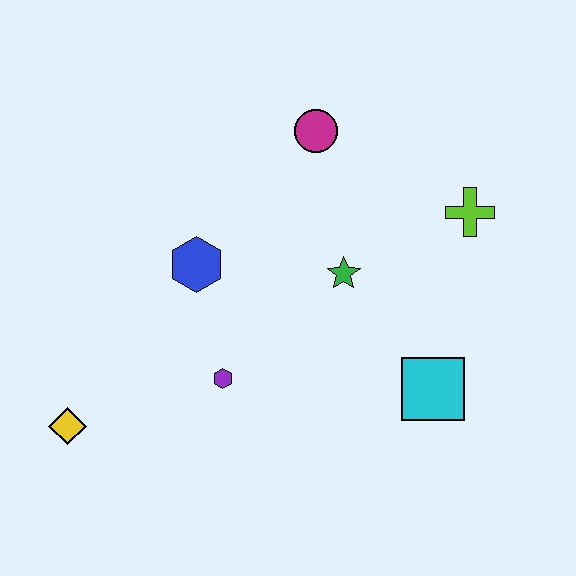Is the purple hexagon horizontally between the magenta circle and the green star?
No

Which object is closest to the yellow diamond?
The purple hexagon is closest to the yellow diamond.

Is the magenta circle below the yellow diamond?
No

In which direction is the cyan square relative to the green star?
The cyan square is below the green star.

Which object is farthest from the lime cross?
The yellow diamond is farthest from the lime cross.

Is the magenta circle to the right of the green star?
No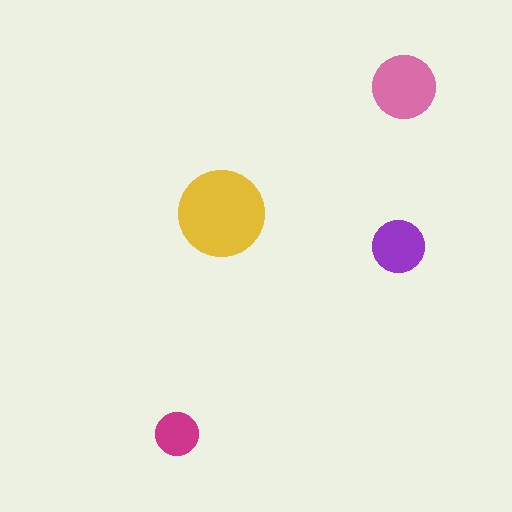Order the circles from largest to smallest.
the yellow one, the pink one, the purple one, the magenta one.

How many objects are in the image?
There are 4 objects in the image.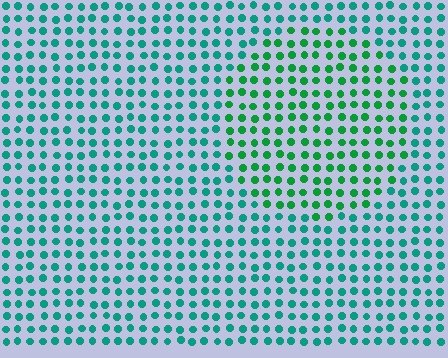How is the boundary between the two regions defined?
The boundary is defined purely by a slight shift in hue (about 30 degrees). Spacing, size, and orientation are identical on both sides.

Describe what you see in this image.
The image is filled with small teal elements in a uniform arrangement. A circle-shaped region is visible where the elements are tinted to a slightly different hue, forming a subtle color boundary.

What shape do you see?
I see a circle.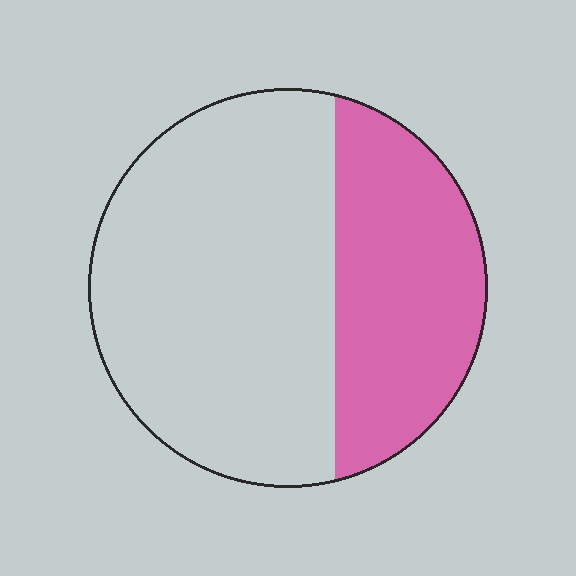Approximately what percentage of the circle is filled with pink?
Approximately 35%.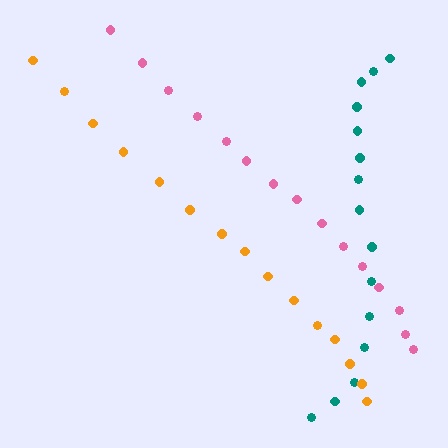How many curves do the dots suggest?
There are 3 distinct paths.